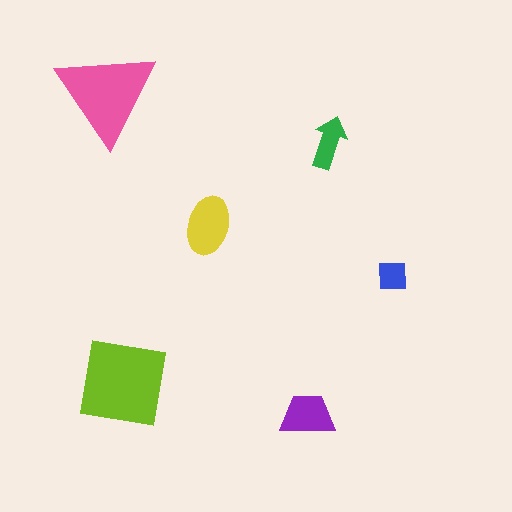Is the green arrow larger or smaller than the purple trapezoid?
Smaller.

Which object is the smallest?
The blue square.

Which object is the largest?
The lime square.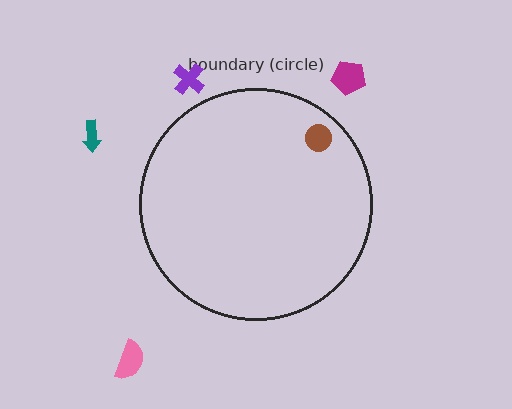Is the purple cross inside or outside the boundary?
Outside.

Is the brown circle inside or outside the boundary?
Inside.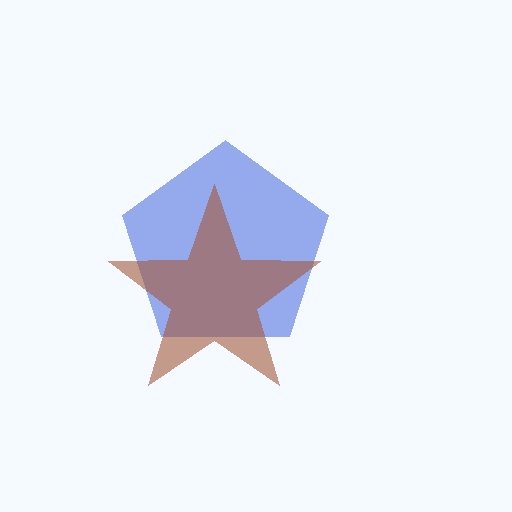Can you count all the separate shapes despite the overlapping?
Yes, there are 2 separate shapes.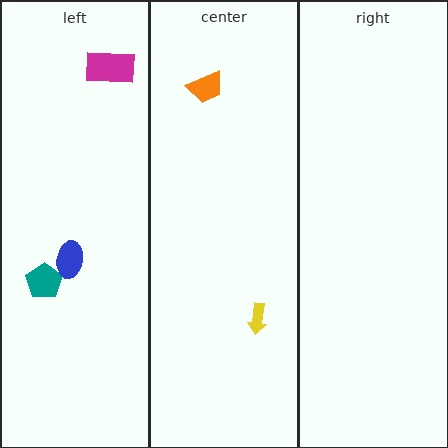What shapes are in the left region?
The teal pentagon, the blue ellipse, the magenta rectangle.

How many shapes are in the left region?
3.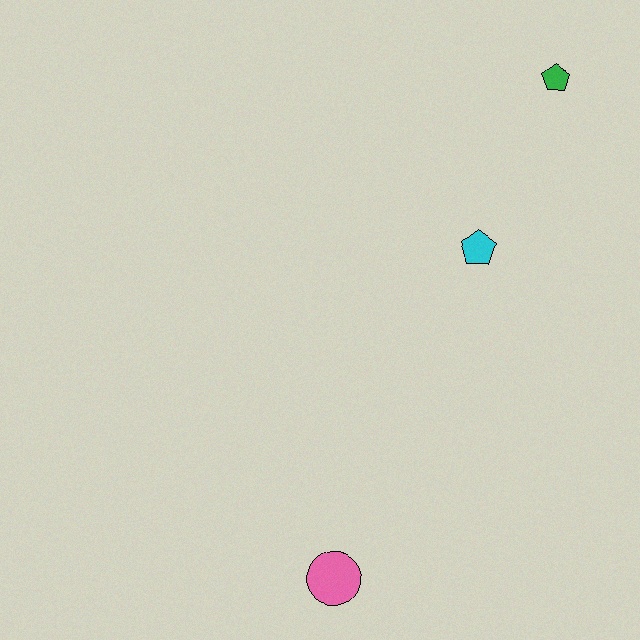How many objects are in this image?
There are 3 objects.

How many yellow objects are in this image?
There are no yellow objects.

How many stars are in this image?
There are no stars.